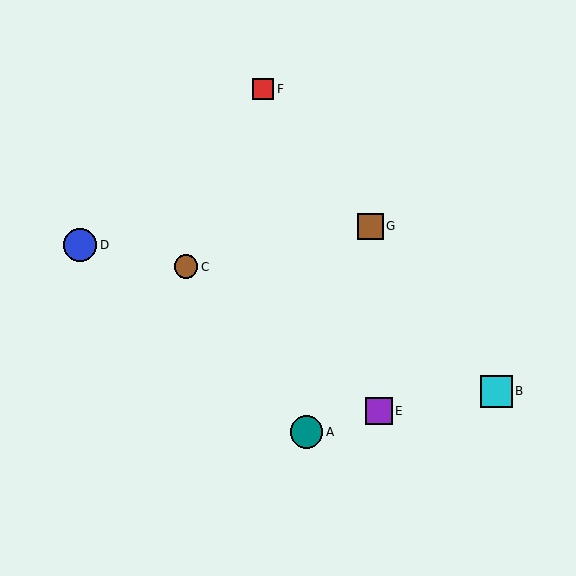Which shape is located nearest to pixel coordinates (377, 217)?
The brown square (labeled G) at (370, 226) is nearest to that location.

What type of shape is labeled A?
Shape A is a teal circle.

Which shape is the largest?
The blue circle (labeled D) is the largest.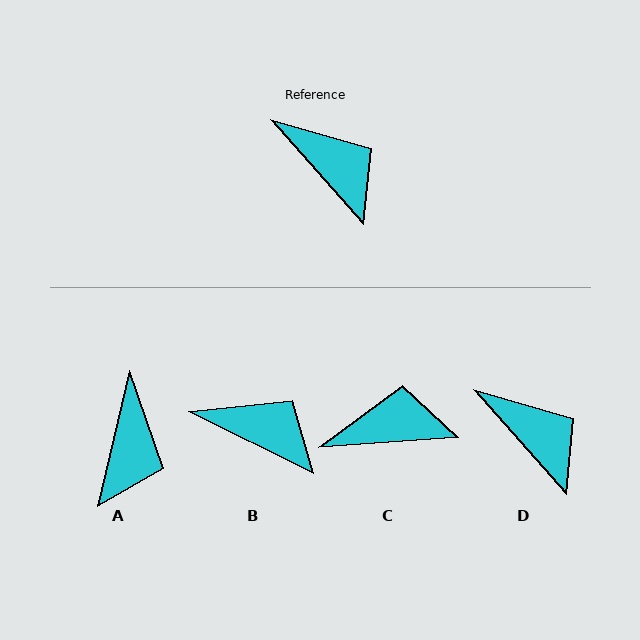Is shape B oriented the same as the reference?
No, it is off by about 22 degrees.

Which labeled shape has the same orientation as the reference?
D.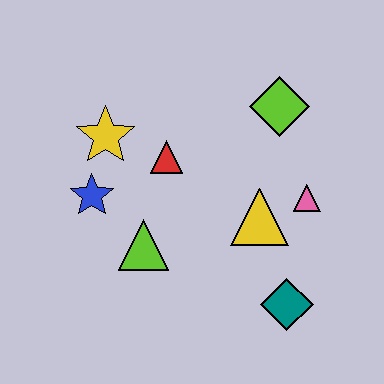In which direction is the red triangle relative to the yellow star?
The red triangle is to the right of the yellow star.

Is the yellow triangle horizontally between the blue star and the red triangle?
No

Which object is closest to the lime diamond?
The pink triangle is closest to the lime diamond.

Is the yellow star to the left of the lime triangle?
Yes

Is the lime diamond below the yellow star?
No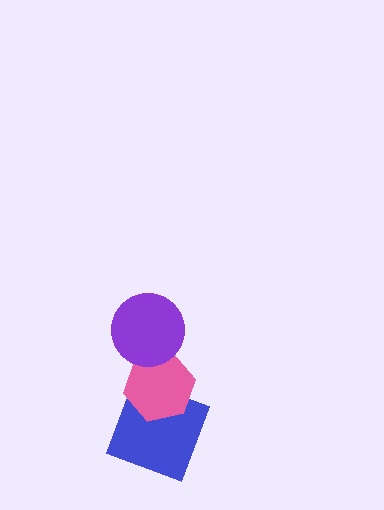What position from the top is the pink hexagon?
The pink hexagon is 2nd from the top.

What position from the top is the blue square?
The blue square is 3rd from the top.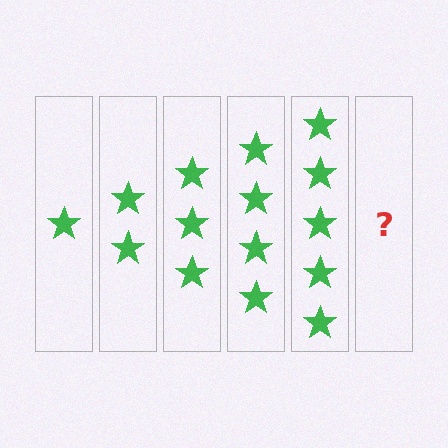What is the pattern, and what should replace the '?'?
The pattern is that each step adds one more star. The '?' should be 6 stars.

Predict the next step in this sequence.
The next step is 6 stars.